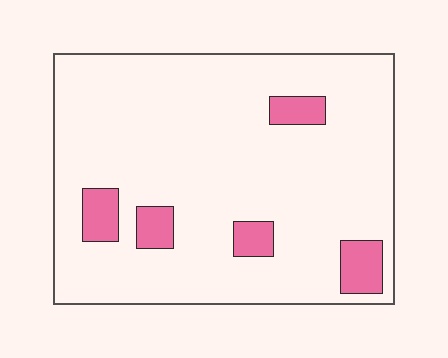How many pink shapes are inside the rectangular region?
5.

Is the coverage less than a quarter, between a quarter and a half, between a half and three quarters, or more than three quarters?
Less than a quarter.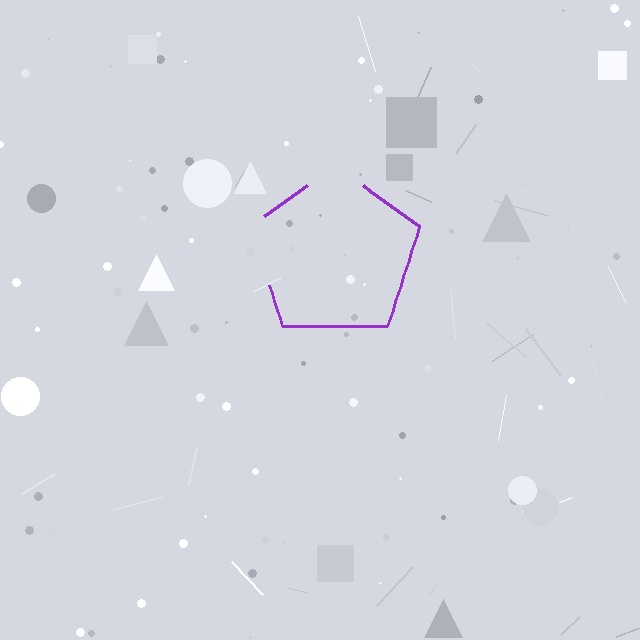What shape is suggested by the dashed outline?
The dashed outline suggests a pentagon.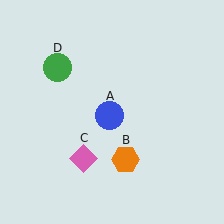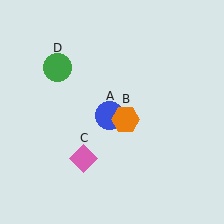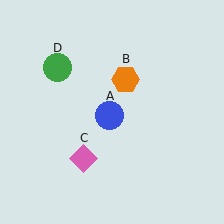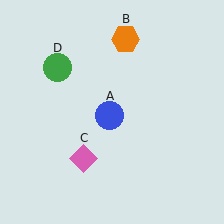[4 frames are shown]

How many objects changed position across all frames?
1 object changed position: orange hexagon (object B).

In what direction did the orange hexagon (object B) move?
The orange hexagon (object B) moved up.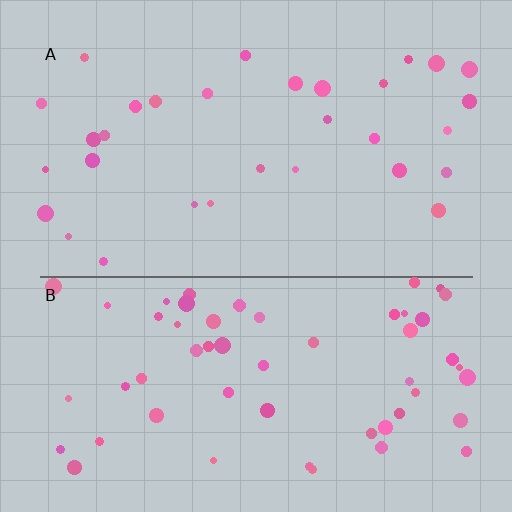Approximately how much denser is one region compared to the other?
Approximately 1.8× — region B over region A.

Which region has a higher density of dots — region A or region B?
B (the bottom).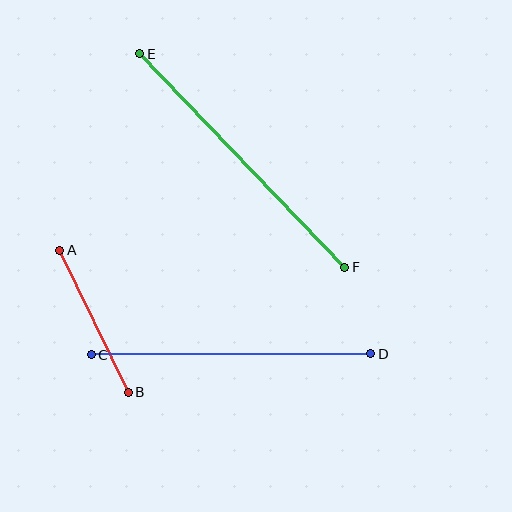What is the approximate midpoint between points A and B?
The midpoint is at approximately (94, 321) pixels.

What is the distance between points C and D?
The distance is approximately 279 pixels.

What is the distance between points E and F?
The distance is approximately 296 pixels.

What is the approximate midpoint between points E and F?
The midpoint is at approximately (242, 161) pixels.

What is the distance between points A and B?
The distance is approximately 158 pixels.